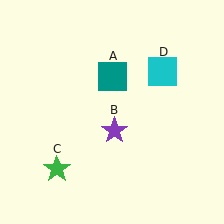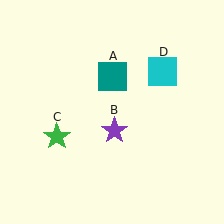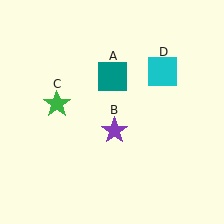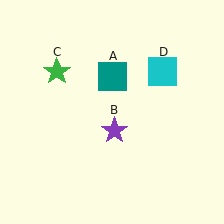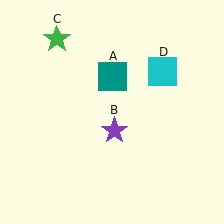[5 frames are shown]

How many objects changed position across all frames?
1 object changed position: green star (object C).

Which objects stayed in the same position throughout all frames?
Teal square (object A) and purple star (object B) and cyan square (object D) remained stationary.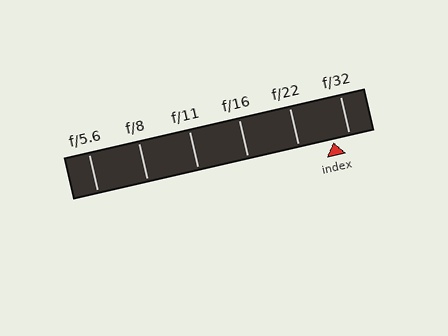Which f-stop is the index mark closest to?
The index mark is closest to f/32.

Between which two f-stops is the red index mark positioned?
The index mark is between f/22 and f/32.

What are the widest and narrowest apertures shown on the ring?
The widest aperture shown is f/5.6 and the narrowest is f/32.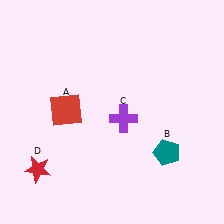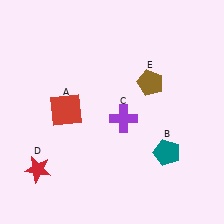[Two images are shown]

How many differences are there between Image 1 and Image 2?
There is 1 difference between the two images.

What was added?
A brown pentagon (E) was added in Image 2.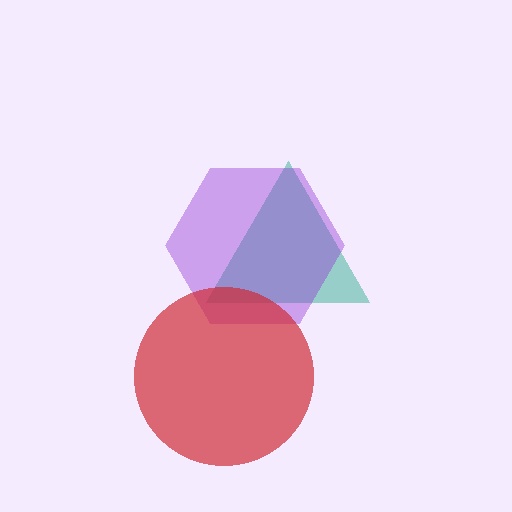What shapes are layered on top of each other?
The layered shapes are: a teal triangle, a purple hexagon, a red circle.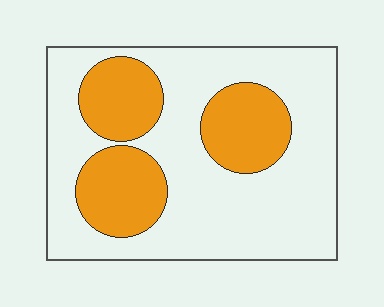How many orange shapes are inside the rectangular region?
3.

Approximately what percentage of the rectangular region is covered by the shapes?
Approximately 30%.